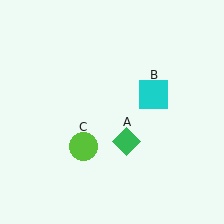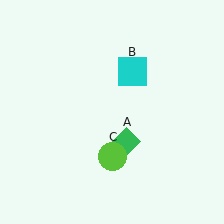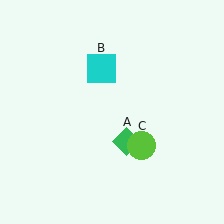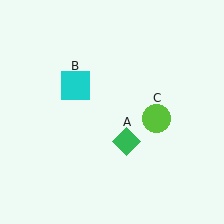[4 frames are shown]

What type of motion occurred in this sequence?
The cyan square (object B), lime circle (object C) rotated counterclockwise around the center of the scene.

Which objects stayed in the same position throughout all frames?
Green diamond (object A) remained stationary.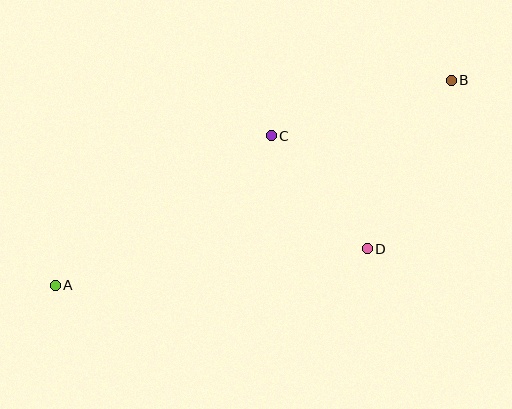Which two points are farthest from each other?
Points A and B are farthest from each other.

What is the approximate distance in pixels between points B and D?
The distance between B and D is approximately 188 pixels.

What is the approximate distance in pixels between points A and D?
The distance between A and D is approximately 314 pixels.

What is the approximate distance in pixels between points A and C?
The distance between A and C is approximately 262 pixels.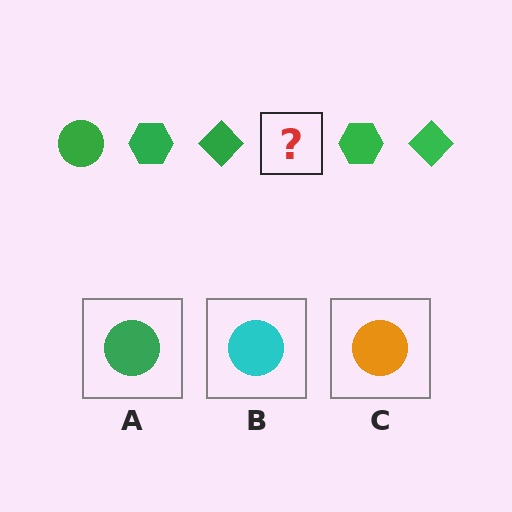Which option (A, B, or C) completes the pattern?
A.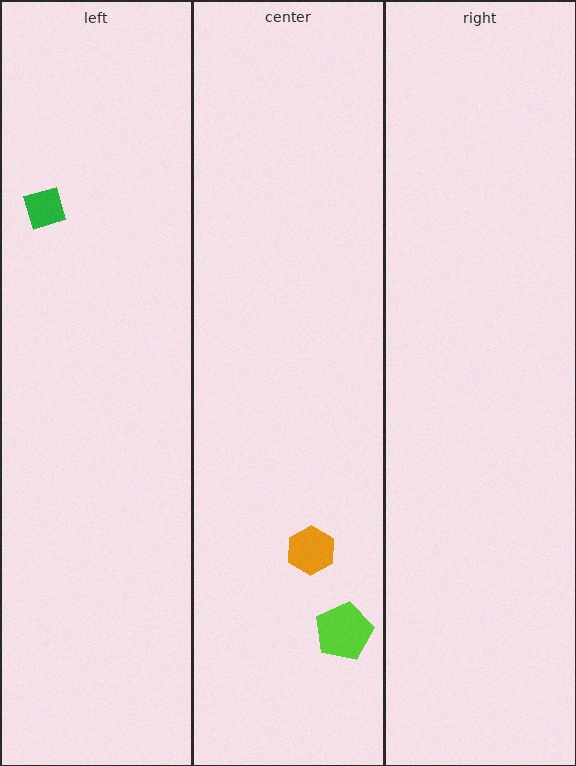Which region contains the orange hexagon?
The center region.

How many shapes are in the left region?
1.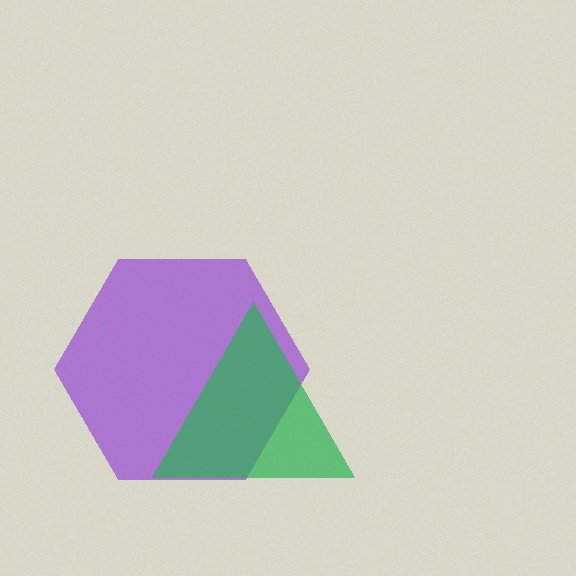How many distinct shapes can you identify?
There are 2 distinct shapes: a purple hexagon, a green triangle.